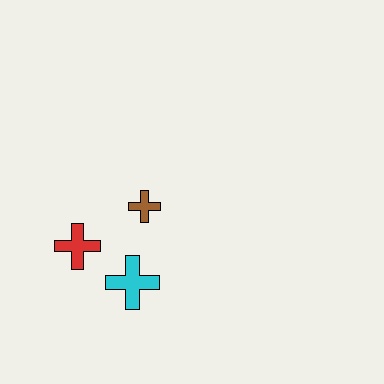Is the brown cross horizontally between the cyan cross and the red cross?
No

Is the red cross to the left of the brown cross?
Yes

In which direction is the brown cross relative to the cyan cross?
The brown cross is above the cyan cross.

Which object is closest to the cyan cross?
The red cross is closest to the cyan cross.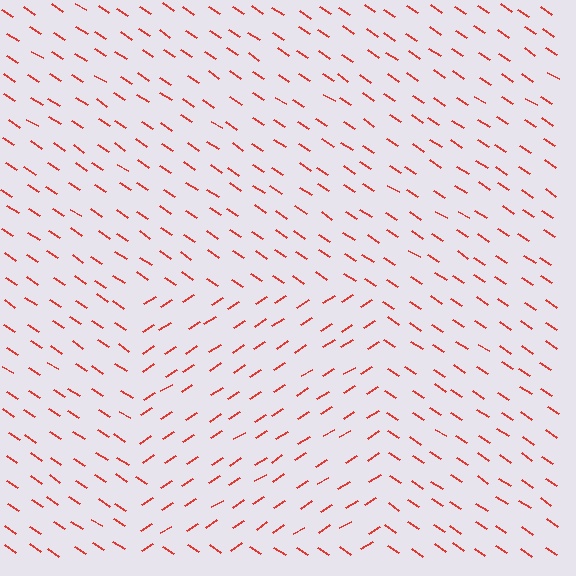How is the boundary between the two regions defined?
The boundary is defined purely by a change in line orientation (approximately 66 degrees difference). All lines are the same color and thickness.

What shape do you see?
I see a rectangle.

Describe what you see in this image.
The image is filled with small red line segments. A rectangle region in the image has lines oriented differently from the surrounding lines, creating a visible texture boundary.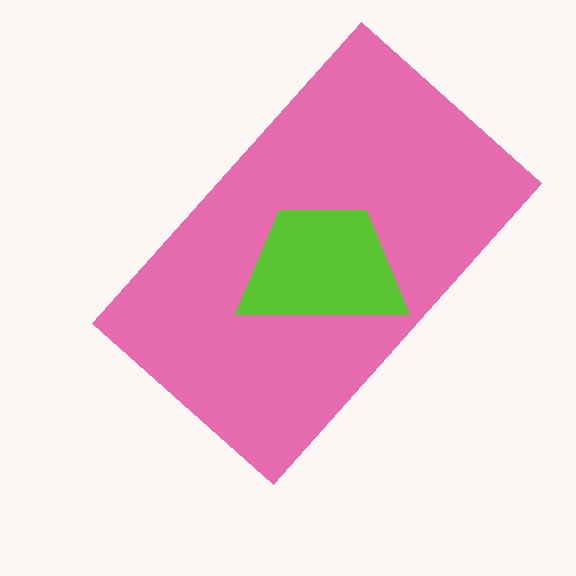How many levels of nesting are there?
2.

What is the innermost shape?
The lime trapezoid.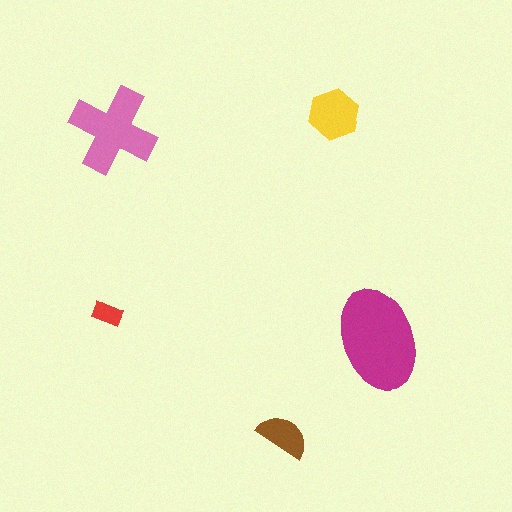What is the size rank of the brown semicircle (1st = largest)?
4th.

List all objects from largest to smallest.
The magenta ellipse, the pink cross, the yellow hexagon, the brown semicircle, the red rectangle.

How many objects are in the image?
There are 5 objects in the image.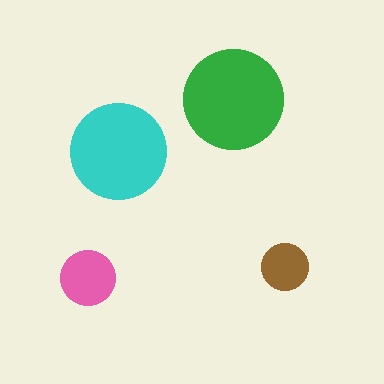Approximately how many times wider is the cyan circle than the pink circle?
About 1.5 times wider.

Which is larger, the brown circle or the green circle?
The green one.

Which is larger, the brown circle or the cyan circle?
The cyan one.